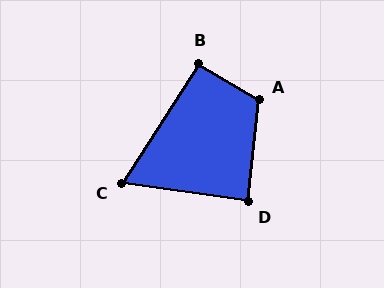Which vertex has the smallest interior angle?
C, at approximately 66 degrees.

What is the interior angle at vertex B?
Approximately 92 degrees (approximately right).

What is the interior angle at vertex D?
Approximately 88 degrees (approximately right).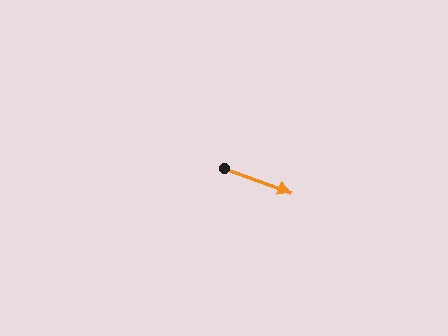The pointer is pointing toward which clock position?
Roughly 4 o'clock.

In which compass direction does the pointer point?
East.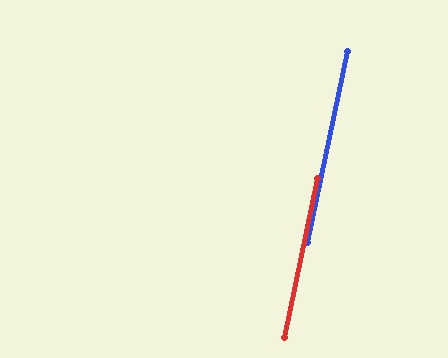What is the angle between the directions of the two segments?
Approximately 0 degrees.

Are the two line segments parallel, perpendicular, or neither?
Parallel — their directions differ by only 0.2°.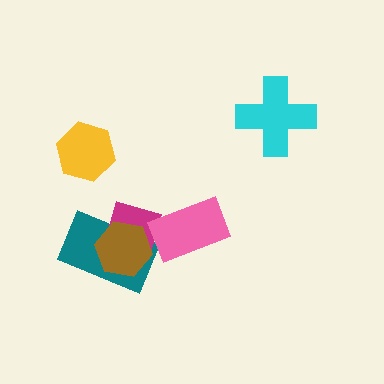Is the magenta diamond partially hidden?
Yes, it is partially covered by another shape.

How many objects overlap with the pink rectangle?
1 object overlaps with the pink rectangle.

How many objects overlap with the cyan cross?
0 objects overlap with the cyan cross.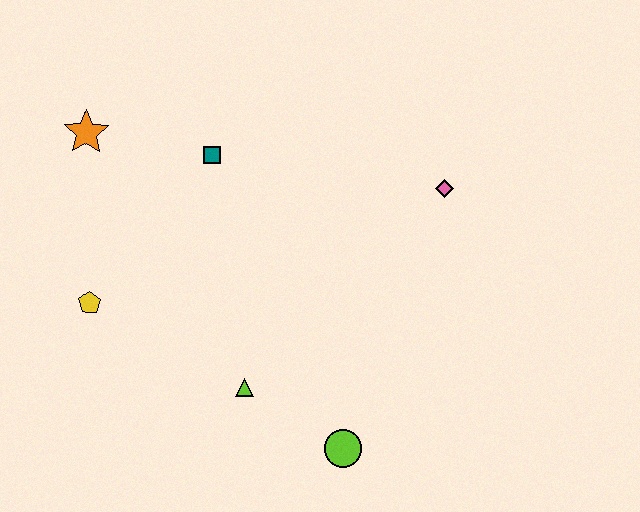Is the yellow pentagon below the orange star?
Yes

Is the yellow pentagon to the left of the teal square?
Yes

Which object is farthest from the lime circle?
The orange star is farthest from the lime circle.